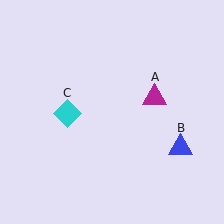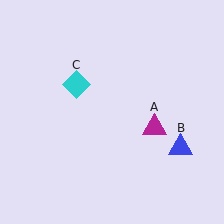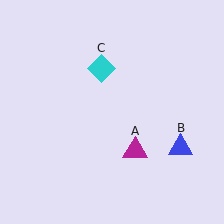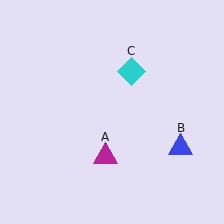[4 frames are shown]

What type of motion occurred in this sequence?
The magenta triangle (object A), cyan diamond (object C) rotated clockwise around the center of the scene.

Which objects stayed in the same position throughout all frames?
Blue triangle (object B) remained stationary.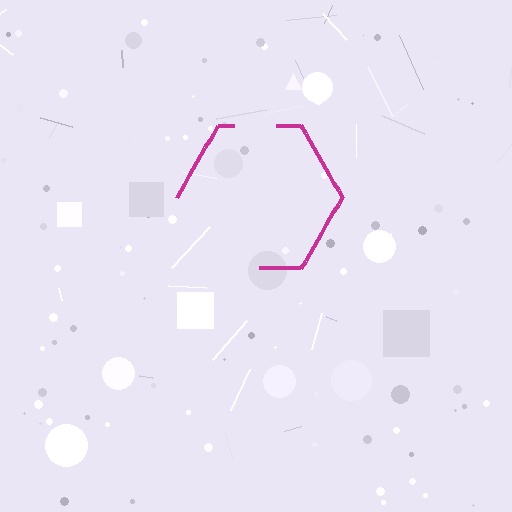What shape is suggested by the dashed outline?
The dashed outline suggests a hexagon.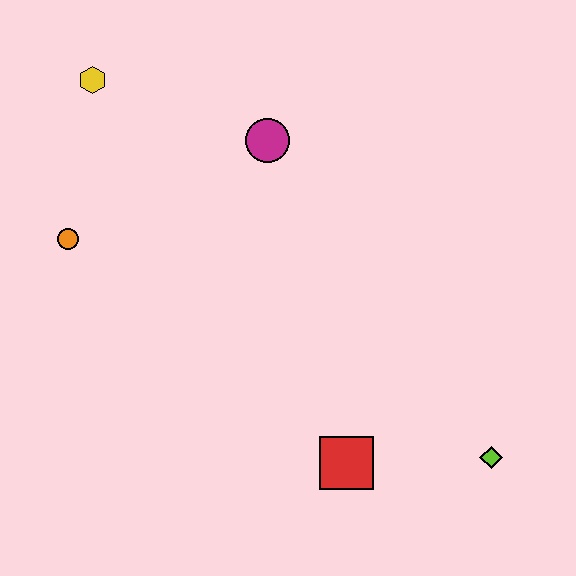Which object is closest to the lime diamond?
The red square is closest to the lime diamond.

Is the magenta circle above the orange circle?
Yes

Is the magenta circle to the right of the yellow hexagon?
Yes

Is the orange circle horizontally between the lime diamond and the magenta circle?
No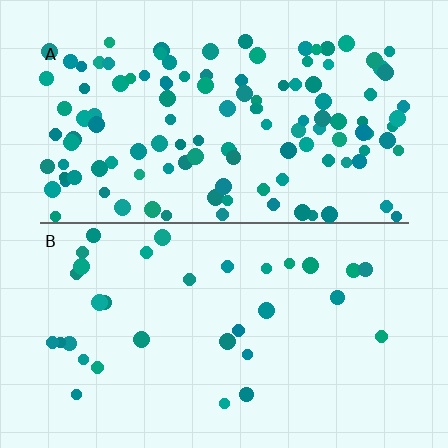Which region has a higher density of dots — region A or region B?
A (the top).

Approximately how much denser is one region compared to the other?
Approximately 3.7× — region A over region B.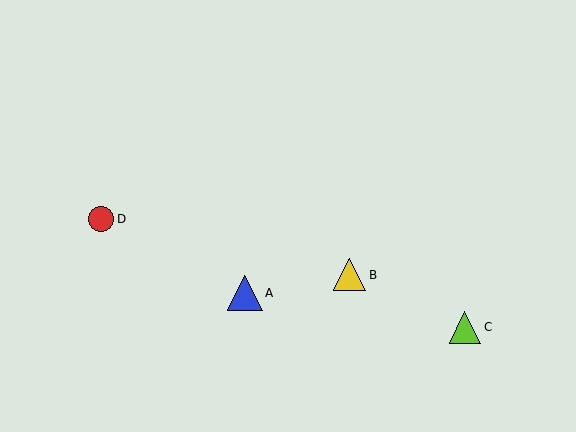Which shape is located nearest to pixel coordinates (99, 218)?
The red circle (labeled D) at (101, 219) is nearest to that location.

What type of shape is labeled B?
Shape B is a yellow triangle.